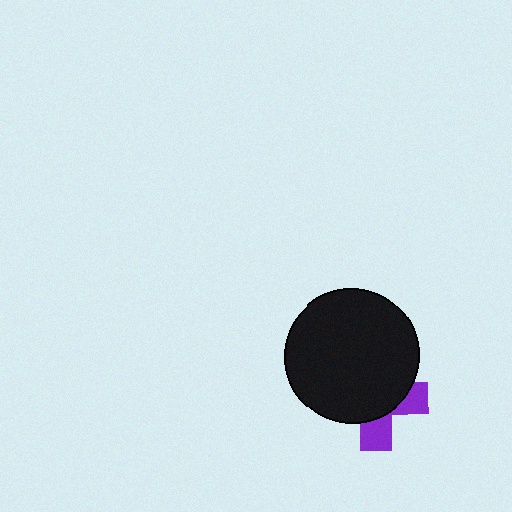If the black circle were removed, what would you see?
You would see the complete purple cross.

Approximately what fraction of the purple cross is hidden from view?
Roughly 69% of the purple cross is hidden behind the black circle.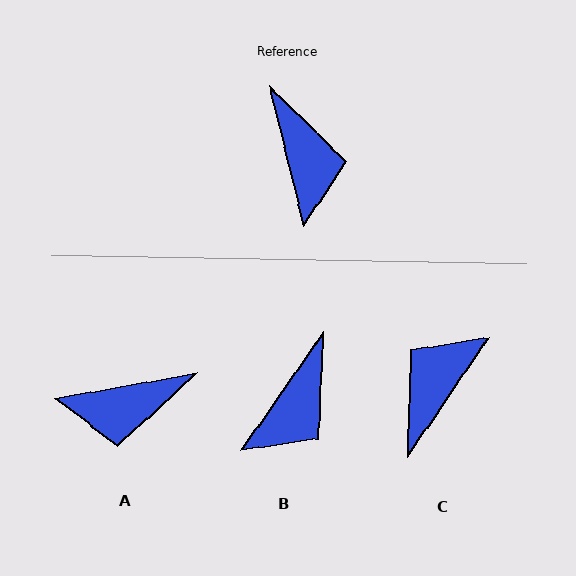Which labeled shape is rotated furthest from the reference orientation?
C, about 133 degrees away.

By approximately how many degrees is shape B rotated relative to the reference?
Approximately 48 degrees clockwise.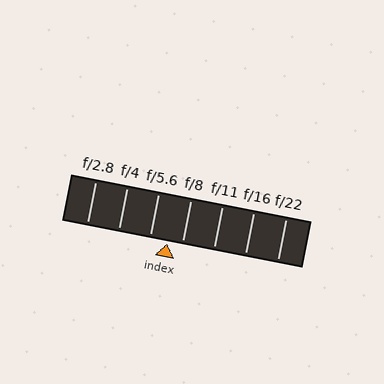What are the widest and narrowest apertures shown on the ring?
The widest aperture shown is f/2.8 and the narrowest is f/22.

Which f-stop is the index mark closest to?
The index mark is closest to f/8.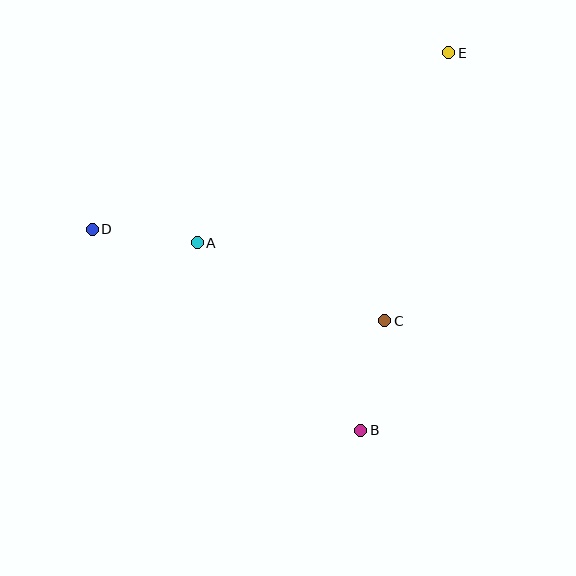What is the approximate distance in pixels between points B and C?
The distance between B and C is approximately 112 pixels.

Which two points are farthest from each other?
Points D and E are farthest from each other.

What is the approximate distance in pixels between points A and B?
The distance between A and B is approximately 248 pixels.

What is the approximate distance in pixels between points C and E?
The distance between C and E is approximately 275 pixels.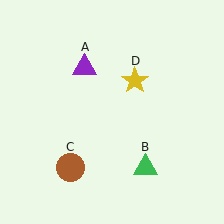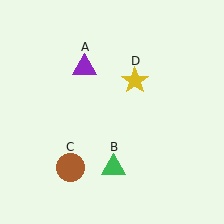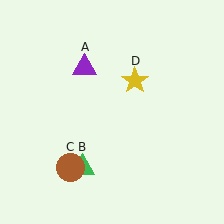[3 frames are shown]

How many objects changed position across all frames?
1 object changed position: green triangle (object B).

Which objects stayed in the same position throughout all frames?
Purple triangle (object A) and brown circle (object C) and yellow star (object D) remained stationary.